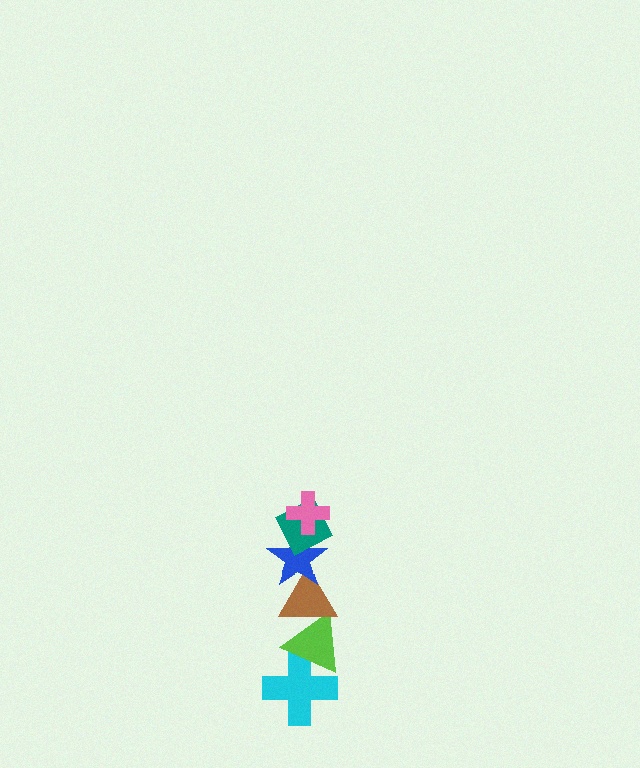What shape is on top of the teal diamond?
The pink cross is on top of the teal diamond.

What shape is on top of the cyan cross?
The lime triangle is on top of the cyan cross.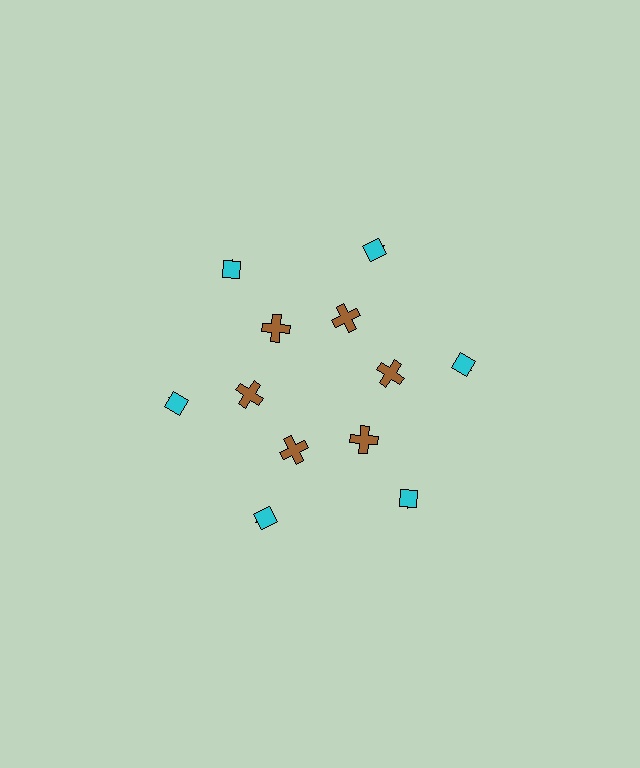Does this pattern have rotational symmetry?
Yes, this pattern has 6-fold rotational symmetry. It looks the same after rotating 60 degrees around the center.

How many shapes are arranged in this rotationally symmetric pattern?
There are 18 shapes, arranged in 6 groups of 3.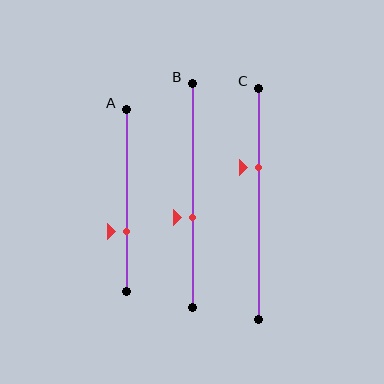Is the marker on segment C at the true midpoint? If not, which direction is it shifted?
No, the marker on segment C is shifted upward by about 16% of the segment length.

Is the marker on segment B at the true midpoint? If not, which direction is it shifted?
No, the marker on segment B is shifted downward by about 10% of the segment length.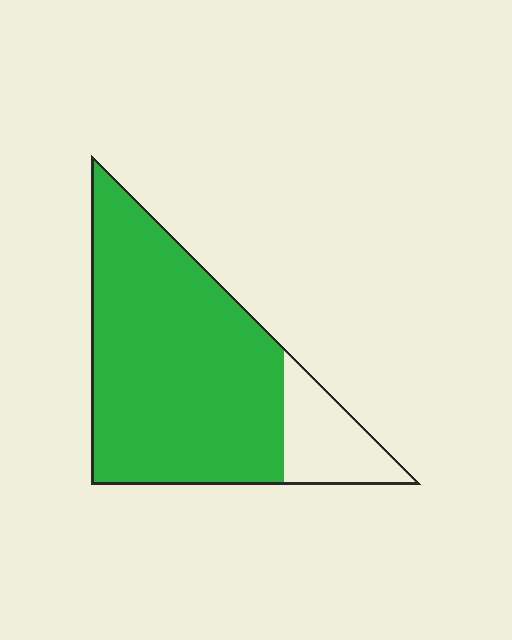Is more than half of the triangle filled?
Yes.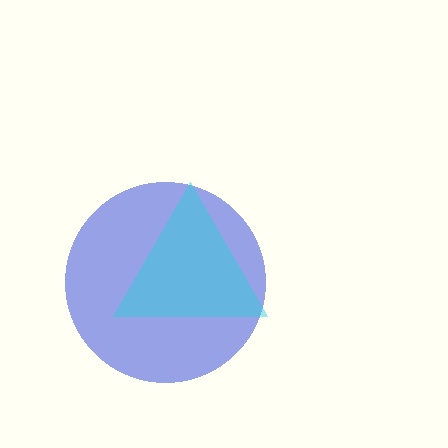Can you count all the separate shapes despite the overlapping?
Yes, there are 2 separate shapes.